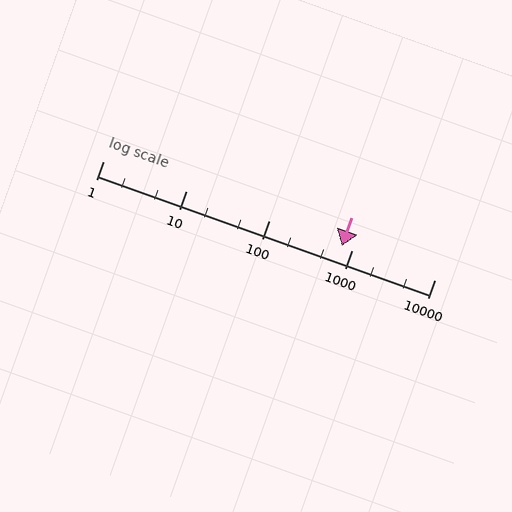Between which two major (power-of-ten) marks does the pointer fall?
The pointer is between 100 and 1000.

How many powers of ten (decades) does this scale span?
The scale spans 4 decades, from 1 to 10000.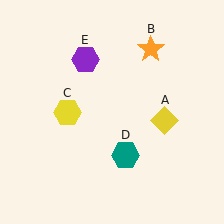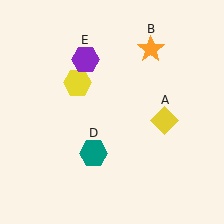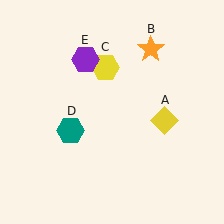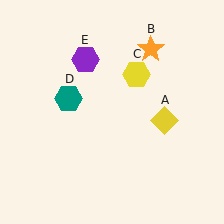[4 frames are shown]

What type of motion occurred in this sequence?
The yellow hexagon (object C), teal hexagon (object D) rotated clockwise around the center of the scene.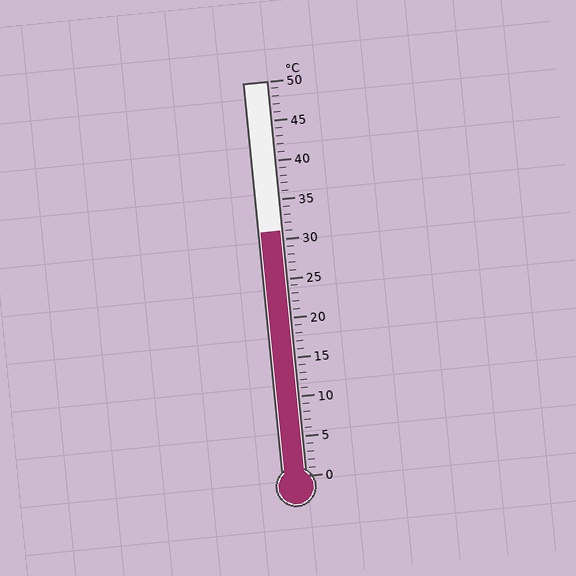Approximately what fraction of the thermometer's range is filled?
The thermometer is filled to approximately 60% of its range.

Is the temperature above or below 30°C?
The temperature is above 30°C.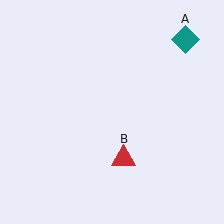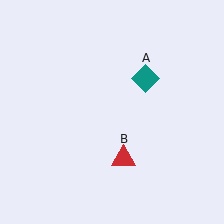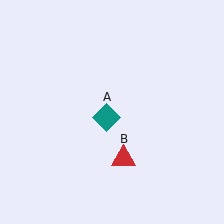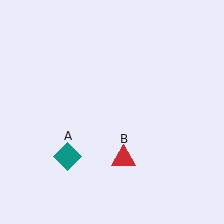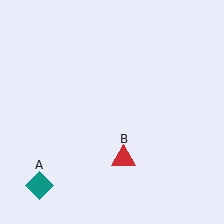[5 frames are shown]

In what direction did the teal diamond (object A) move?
The teal diamond (object A) moved down and to the left.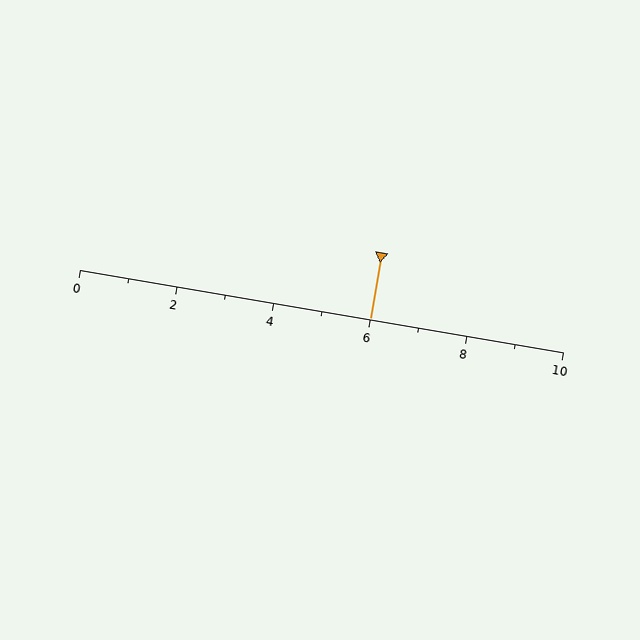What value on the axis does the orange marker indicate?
The marker indicates approximately 6.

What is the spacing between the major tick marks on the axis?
The major ticks are spaced 2 apart.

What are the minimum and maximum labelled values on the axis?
The axis runs from 0 to 10.